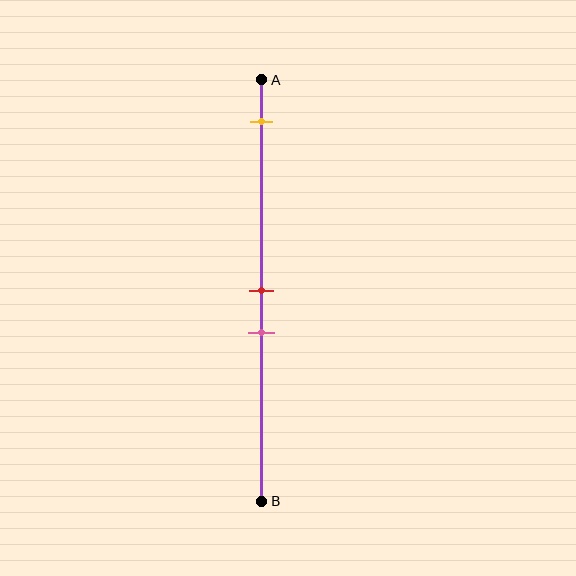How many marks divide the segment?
There are 3 marks dividing the segment.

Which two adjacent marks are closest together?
The red and pink marks are the closest adjacent pair.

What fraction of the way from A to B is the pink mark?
The pink mark is approximately 60% (0.6) of the way from A to B.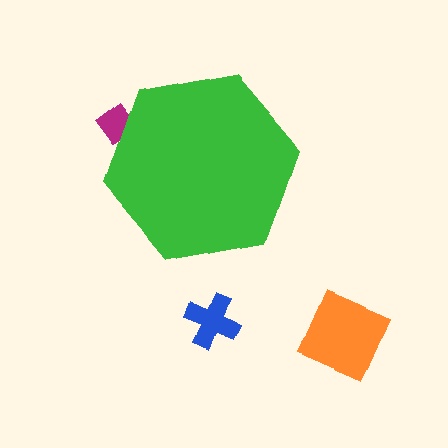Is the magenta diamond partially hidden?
Yes, the magenta diamond is partially hidden behind the green hexagon.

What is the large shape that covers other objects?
A green hexagon.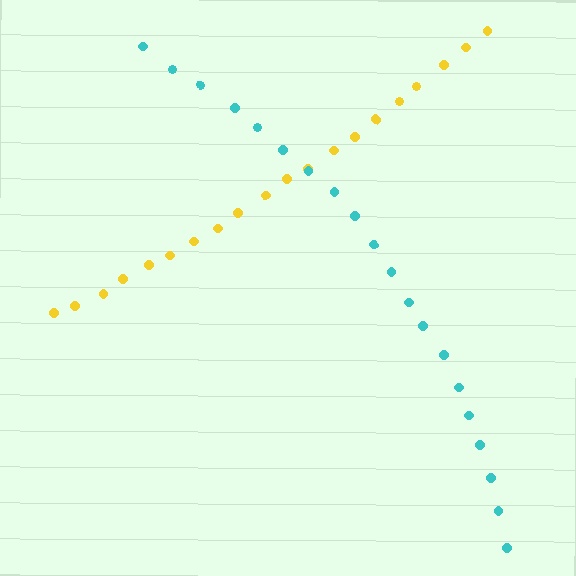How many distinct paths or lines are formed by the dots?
There are 2 distinct paths.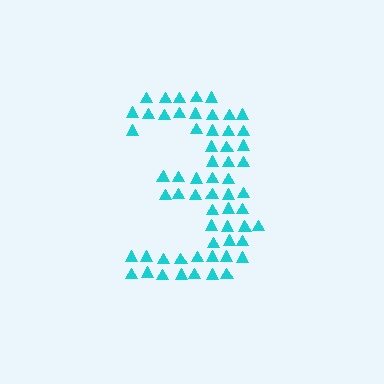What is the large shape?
The large shape is the digit 3.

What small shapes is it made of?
It is made of small triangles.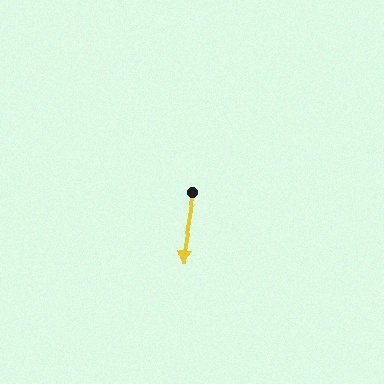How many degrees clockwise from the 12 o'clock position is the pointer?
Approximately 189 degrees.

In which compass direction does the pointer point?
South.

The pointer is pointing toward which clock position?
Roughly 6 o'clock.